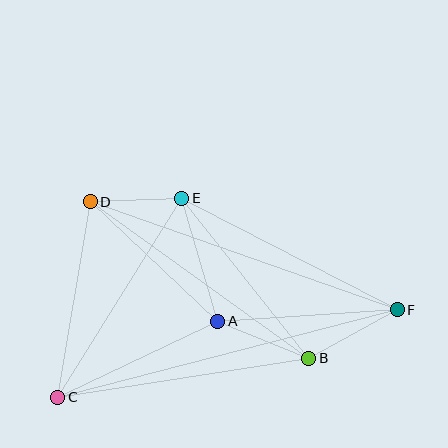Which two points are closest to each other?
Points D and E are closest to each other.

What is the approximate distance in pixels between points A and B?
The distance between A and B is approximately 99 pixels.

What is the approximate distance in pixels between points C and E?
The distance between C and E is approximately 234 pixels.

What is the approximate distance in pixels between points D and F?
The distance between D and F is approximately 326 pixels.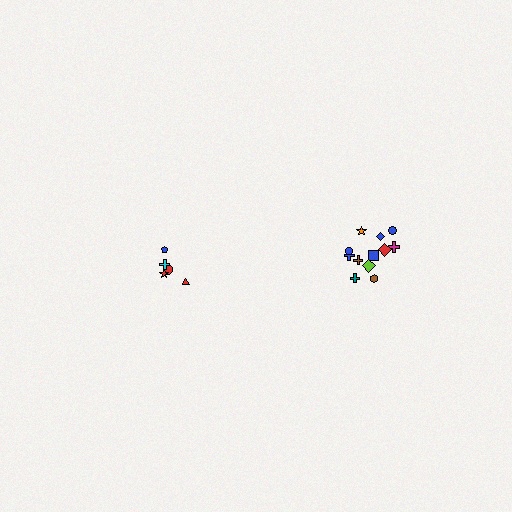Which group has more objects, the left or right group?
The right group.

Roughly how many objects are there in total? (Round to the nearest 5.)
Roughly 15 objects in total.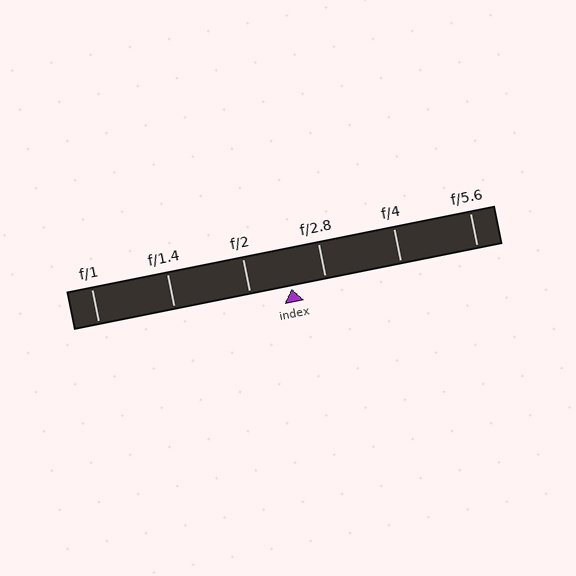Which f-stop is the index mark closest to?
The index mark is closest to f/2.8.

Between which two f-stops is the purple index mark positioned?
The index mark is between f/2 and f/2.8.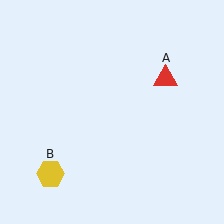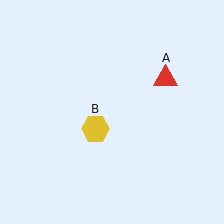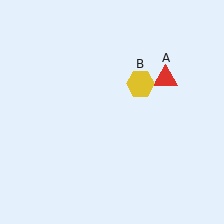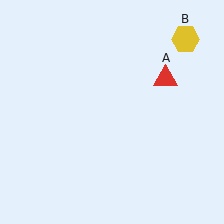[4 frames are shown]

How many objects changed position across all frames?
1 object changed position: yellow hexagon (object B).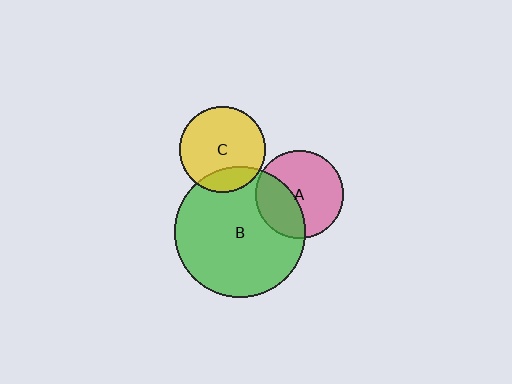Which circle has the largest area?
Circle B (green).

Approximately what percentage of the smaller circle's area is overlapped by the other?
Approximately 20%.